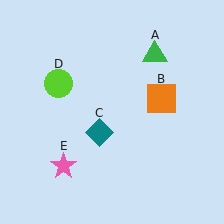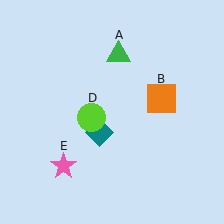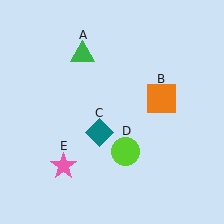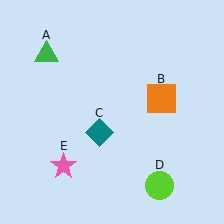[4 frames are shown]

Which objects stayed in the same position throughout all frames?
Orange square (object B) and teal diamond (object C) and pink star (object E) remained stationary.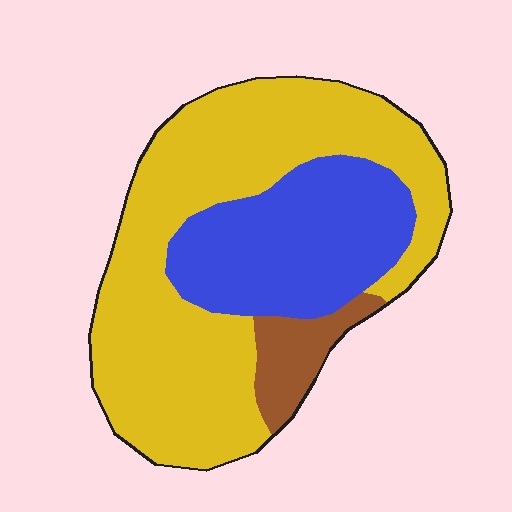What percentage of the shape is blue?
Blue covers 30% of the shape.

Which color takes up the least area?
Brown, at roughly 10%.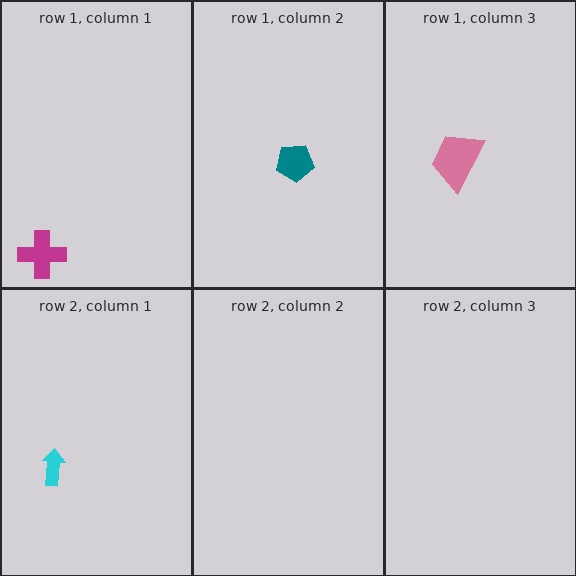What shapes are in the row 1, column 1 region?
The magenta cross.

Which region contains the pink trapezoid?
The row 1, column 3 region.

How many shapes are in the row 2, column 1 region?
1.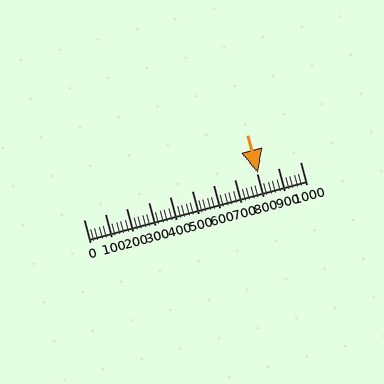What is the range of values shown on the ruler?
The ruler shows values from 0 to 1000.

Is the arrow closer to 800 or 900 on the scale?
The arrow is closer to 800.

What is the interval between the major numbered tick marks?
The major tick marks are spaced 100 units apart.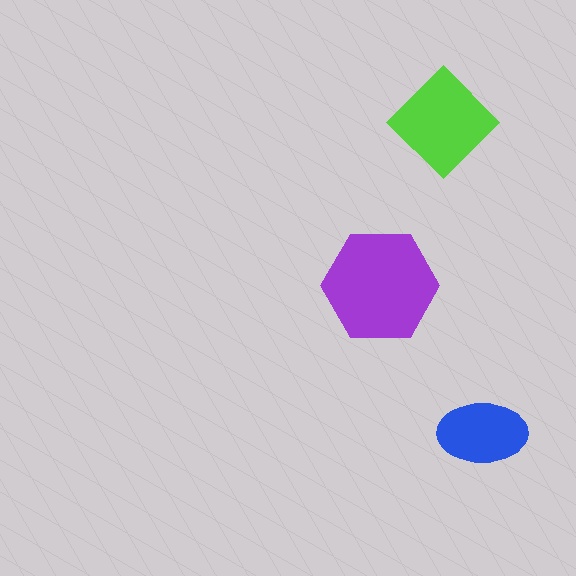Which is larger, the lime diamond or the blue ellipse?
The lime diamond.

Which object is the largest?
The purple hexagon.